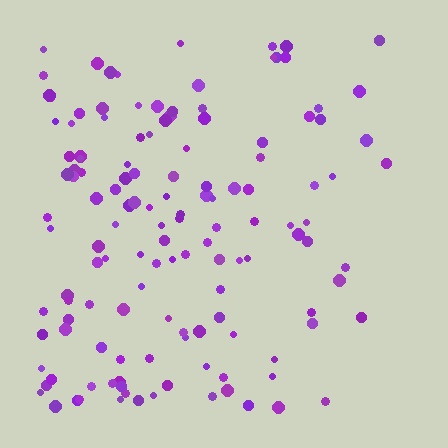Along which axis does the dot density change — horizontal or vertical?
Horizontal.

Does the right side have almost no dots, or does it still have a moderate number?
Still a moderate number, just noticeably fewer than the left.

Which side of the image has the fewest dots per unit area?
The right.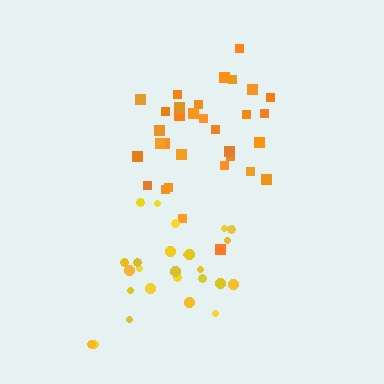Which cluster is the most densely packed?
Orange.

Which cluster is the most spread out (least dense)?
Yellow.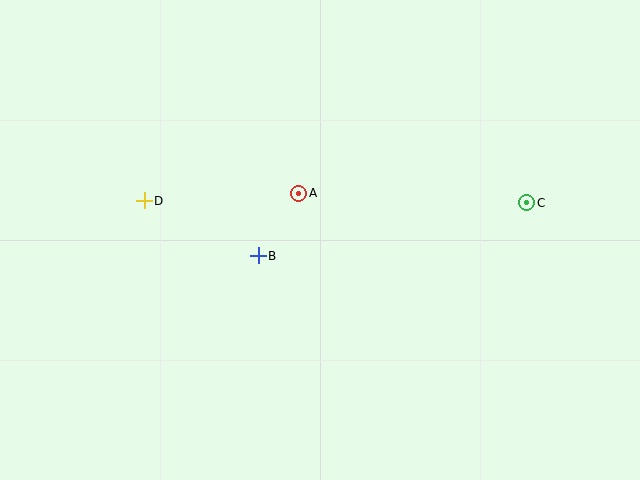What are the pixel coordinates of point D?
Point D is at (144, 201).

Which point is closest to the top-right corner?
Point C is closest to the top-right corner.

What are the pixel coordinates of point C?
Point C is at (527, 203).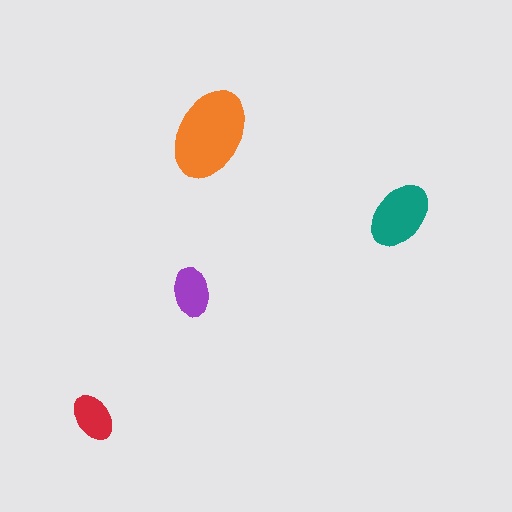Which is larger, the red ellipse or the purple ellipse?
The purple one.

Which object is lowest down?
The red ellipse is bottommost.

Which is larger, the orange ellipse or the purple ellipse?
The orange one.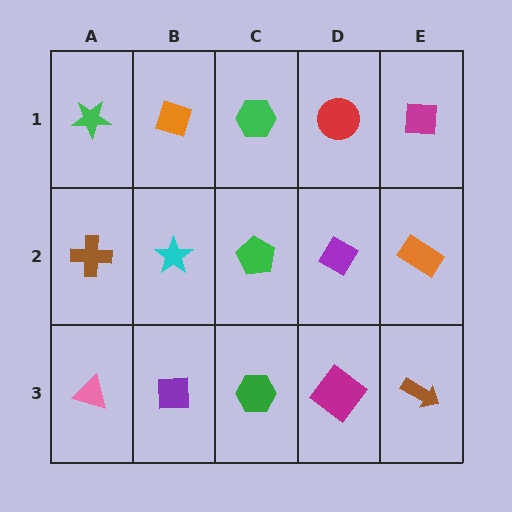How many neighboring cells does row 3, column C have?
3.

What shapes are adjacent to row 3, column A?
A brown cross (row 2, column A), a purple square (row 3, column B).